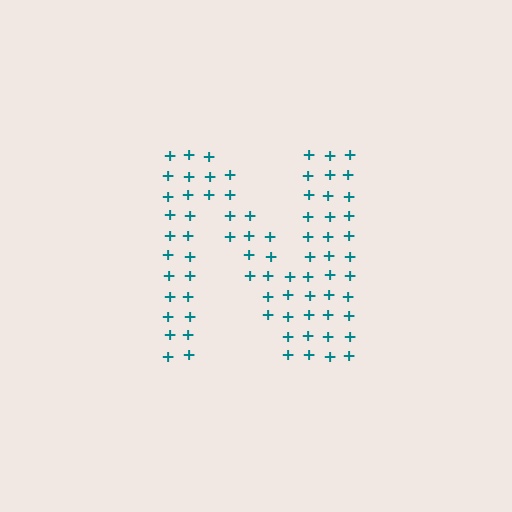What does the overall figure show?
The overall figure shows the letter N.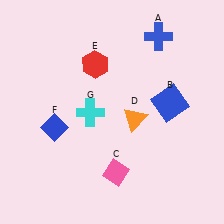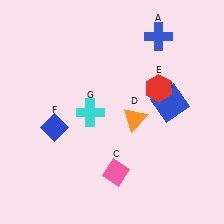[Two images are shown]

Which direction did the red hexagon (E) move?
The red hexagon (E) moved right.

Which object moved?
The red hexagon (E) moved right.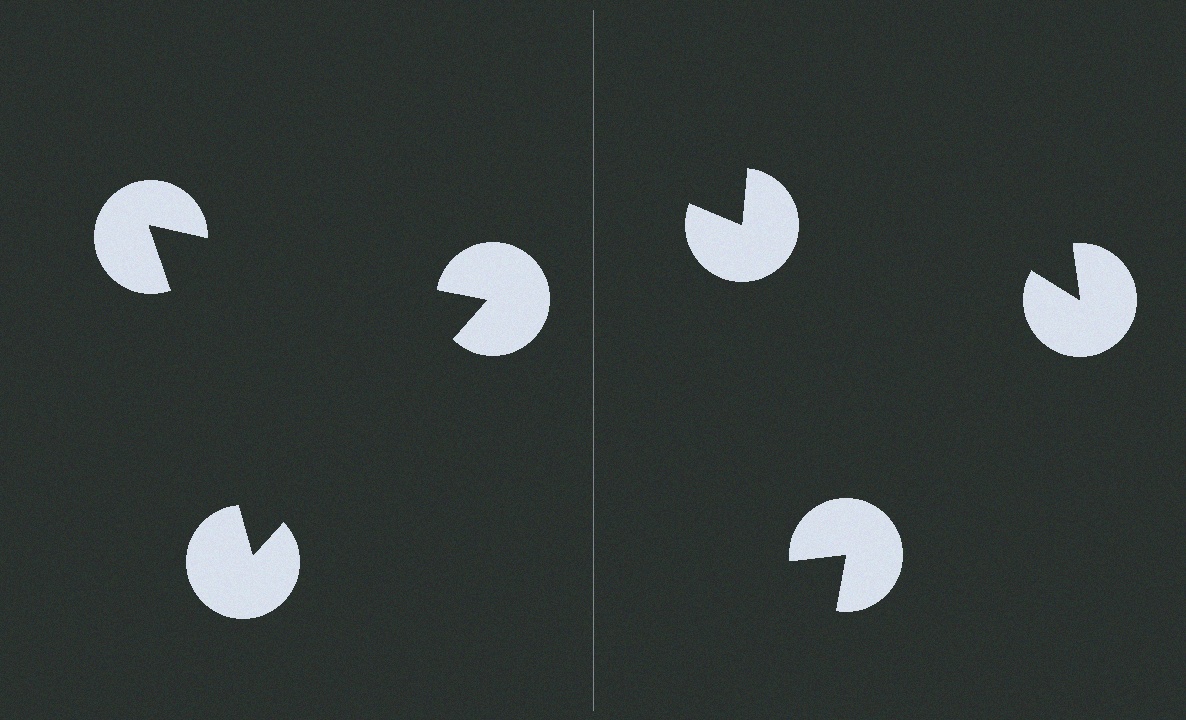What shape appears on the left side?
An illusory triangle.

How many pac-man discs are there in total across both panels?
6 — 3 on each side.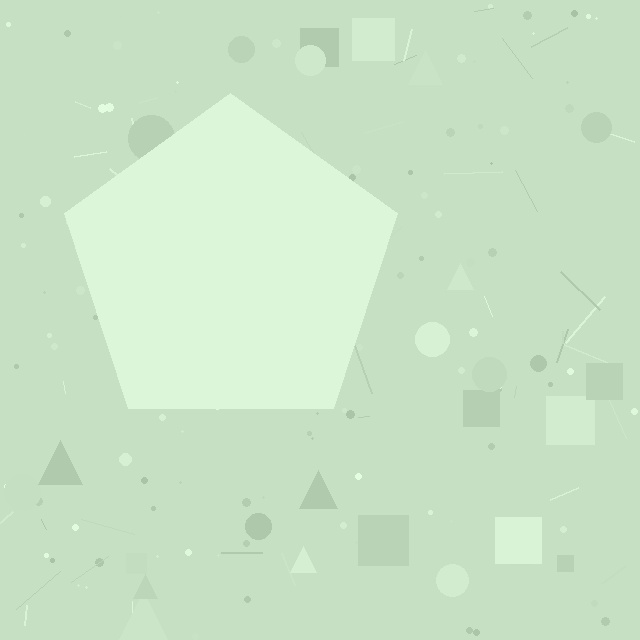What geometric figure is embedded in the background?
A pentagon is embedded in the background.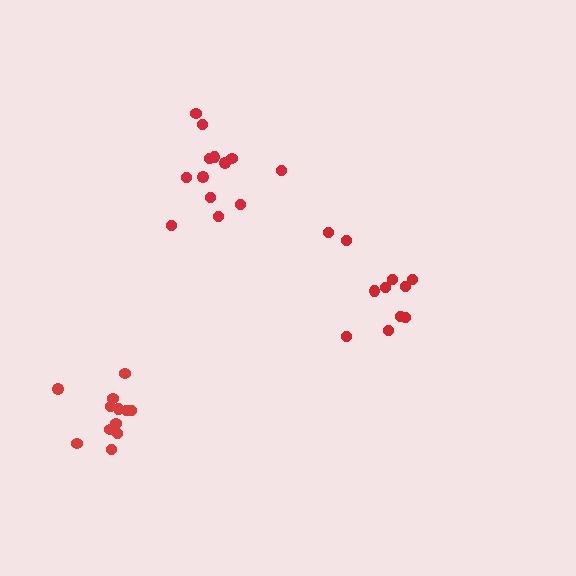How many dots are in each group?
Group 1: 12 dots, Group 2: 13 dots, Group 3: 11 dots (36 total).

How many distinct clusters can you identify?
There are 3 distinct clusters.